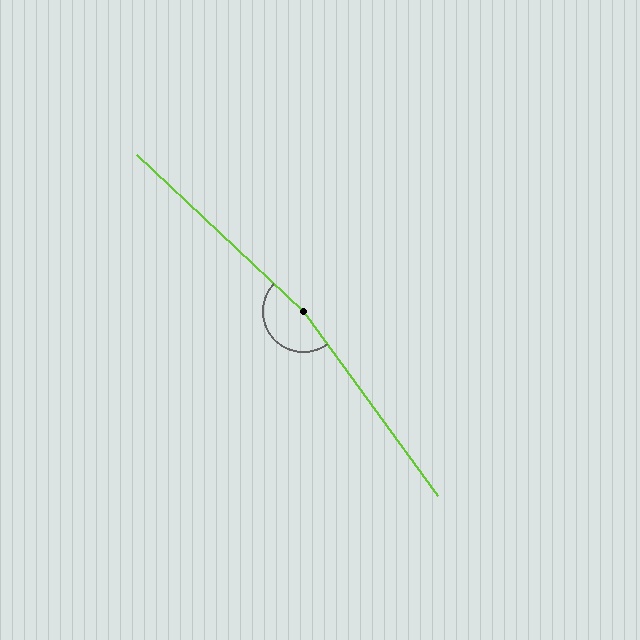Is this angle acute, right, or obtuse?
It is obtuse.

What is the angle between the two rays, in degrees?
Approximately 169 degrees.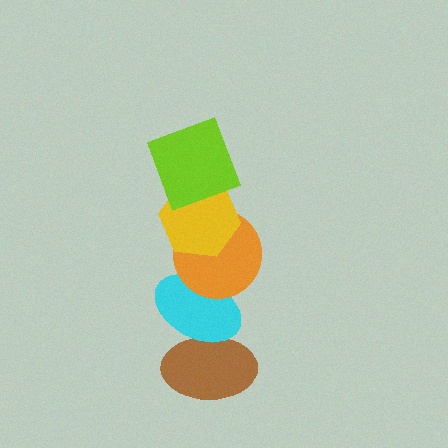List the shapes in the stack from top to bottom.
From top to bottom: the lime square, the yellow hexagon, the orange circle, the cyan ellipse, the brown ellipse.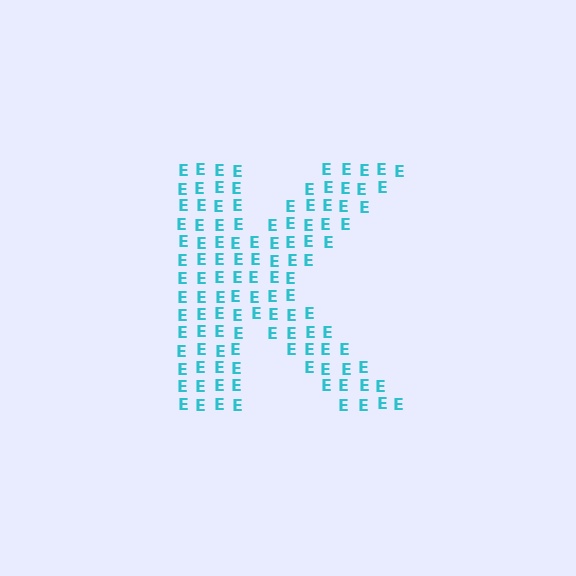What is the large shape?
The large shape is the letter K.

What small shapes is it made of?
It is made of small letter E's.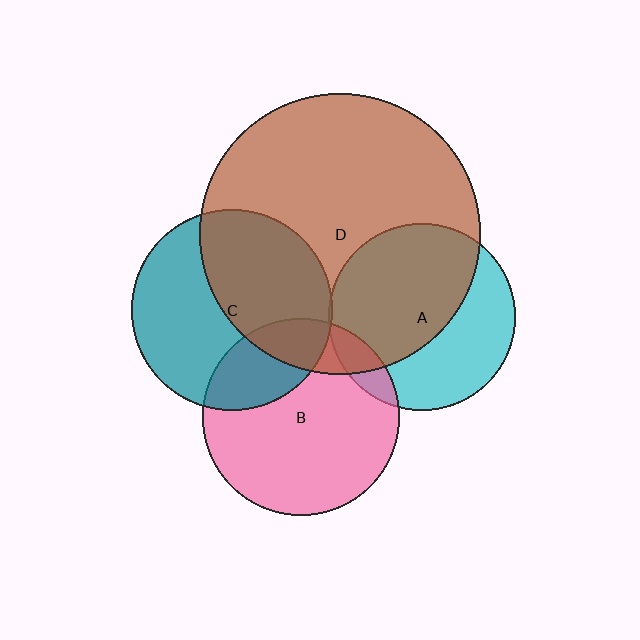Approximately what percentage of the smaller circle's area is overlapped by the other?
Approximately 60%.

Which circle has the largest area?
Circle D (brown).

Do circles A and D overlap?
Yes.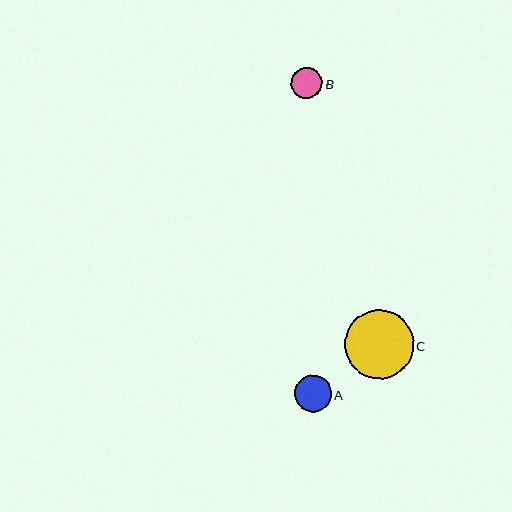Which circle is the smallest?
Circle B is the smallest with a size of approximately 31 pixels.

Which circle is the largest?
Circle C is the largest with a size of approximately 69 pixels.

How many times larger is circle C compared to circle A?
Circle C is approximately 1.8 times the size of circle A.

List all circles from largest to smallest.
From largest to smallest: C, A, B.